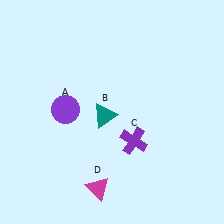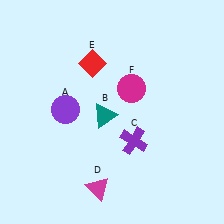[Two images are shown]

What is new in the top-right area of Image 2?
A magenta circle (F) was added in the top-right area of Image 2.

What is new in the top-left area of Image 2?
A red diamond (E) was added in the top-left area of Image 2.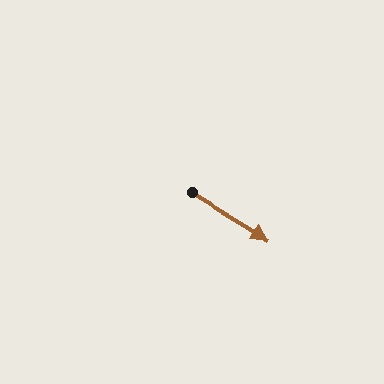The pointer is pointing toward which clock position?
Roughly 4 o'clock.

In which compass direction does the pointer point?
Southeast.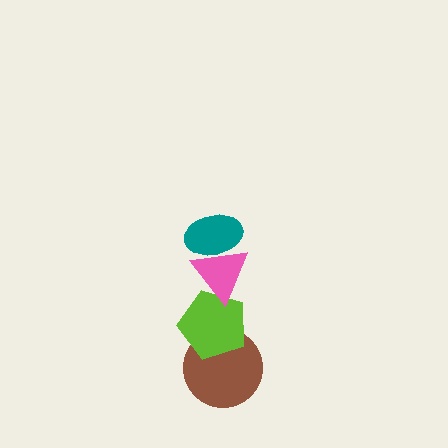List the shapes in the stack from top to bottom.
From top to bottom: the teal ellipse, the pink triangle, the lime pentagon, the brown circle.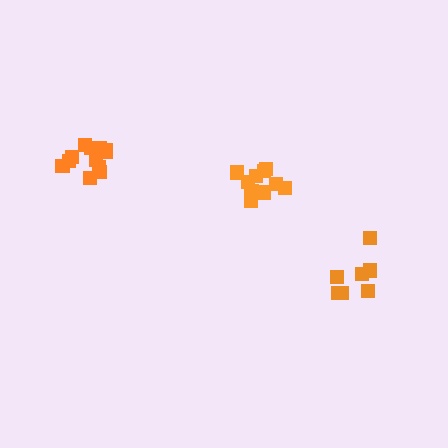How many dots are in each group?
Group 1: 11 dots, Group 2: 7 dots, Group 3: 12 dots (30 total).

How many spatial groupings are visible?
There are 3 spatial groupings.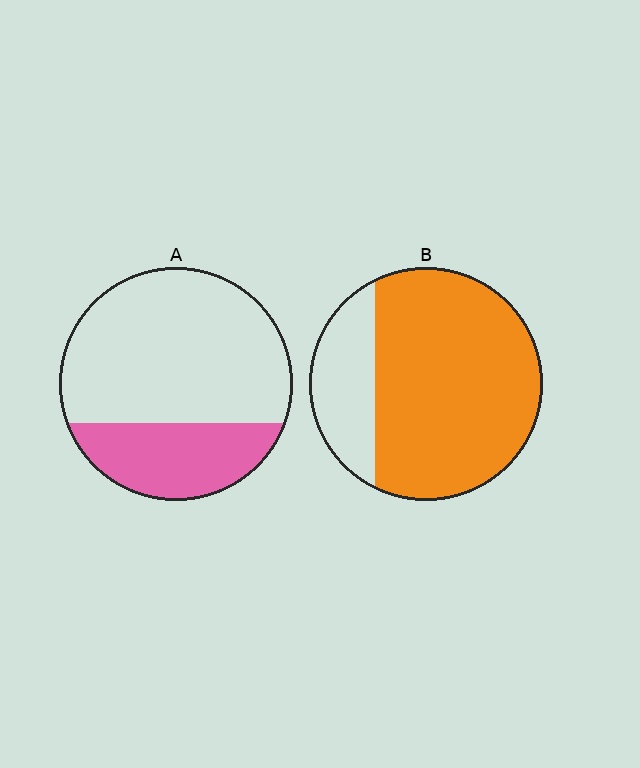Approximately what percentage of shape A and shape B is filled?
A is approximately 30% and B is approximately 75%.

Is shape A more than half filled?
No.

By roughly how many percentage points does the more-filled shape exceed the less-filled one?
By roughly 50 percentage points (B over A).